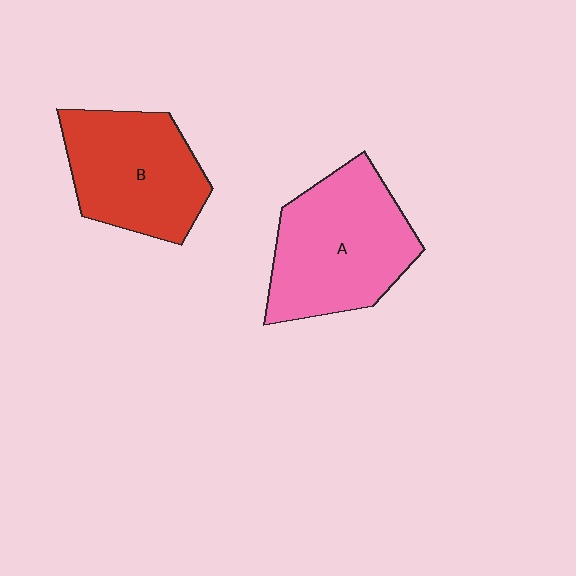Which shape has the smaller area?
Shape B (red).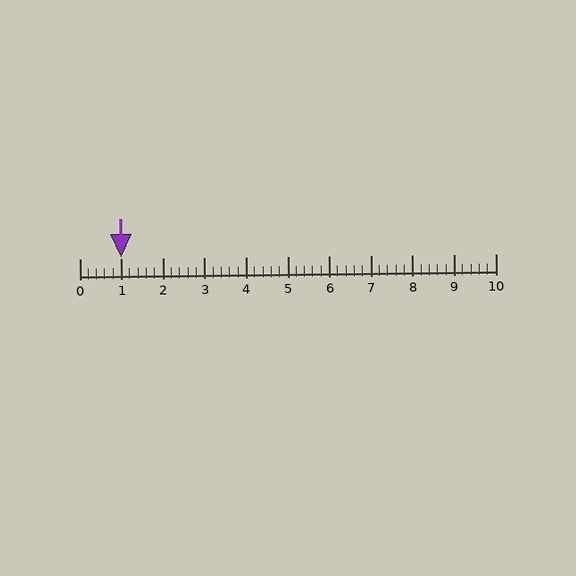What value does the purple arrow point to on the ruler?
The purple arrow points to approximately 1.0.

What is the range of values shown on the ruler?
The ruler shows values from 0 to 10.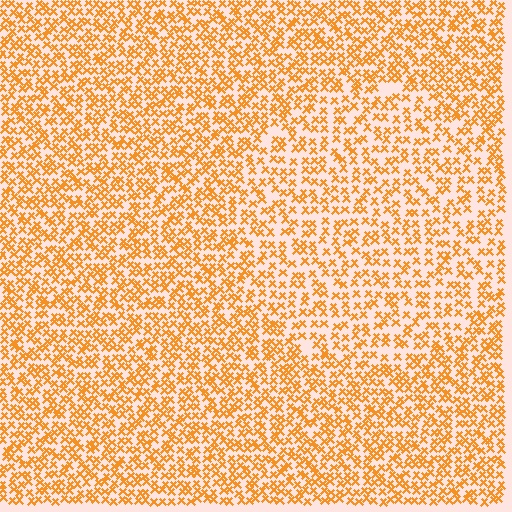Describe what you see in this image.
The image contains small orange elements arranged at two different densities. A circle-shaped region is visible where the elements are less densely packed than the surrounding area.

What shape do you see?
I see a circle.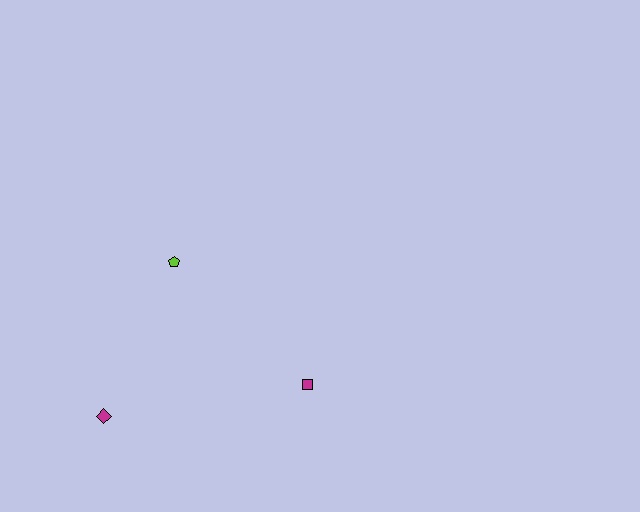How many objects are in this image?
There are 3 objects.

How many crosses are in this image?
There are no crosses.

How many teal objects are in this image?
There are no teal objects.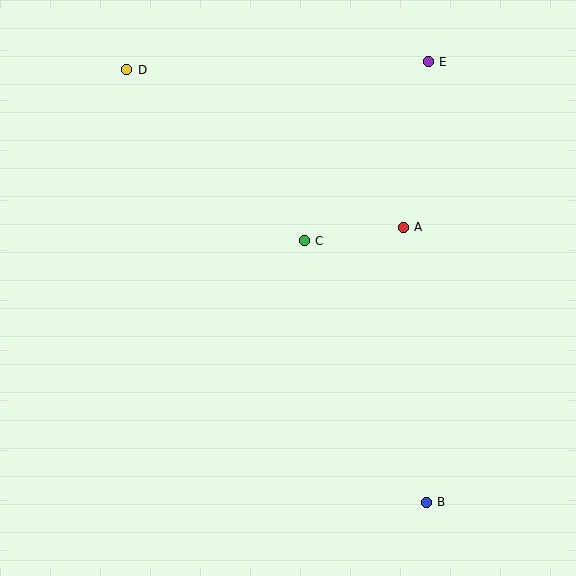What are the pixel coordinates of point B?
Point B is at (426, 502).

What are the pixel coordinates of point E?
Point E is at (428, 62).